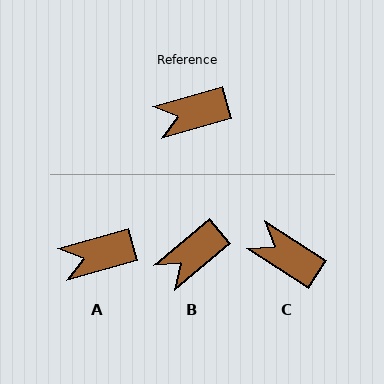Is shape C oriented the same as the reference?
No, it is off by about 48 degrees.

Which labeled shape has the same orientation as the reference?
A.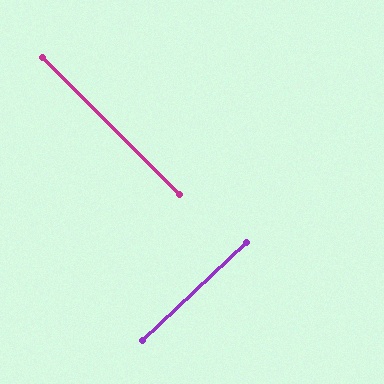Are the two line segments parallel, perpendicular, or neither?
Perpendicular — they meet at approximately 88°.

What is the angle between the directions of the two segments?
Approximately 88 degrees.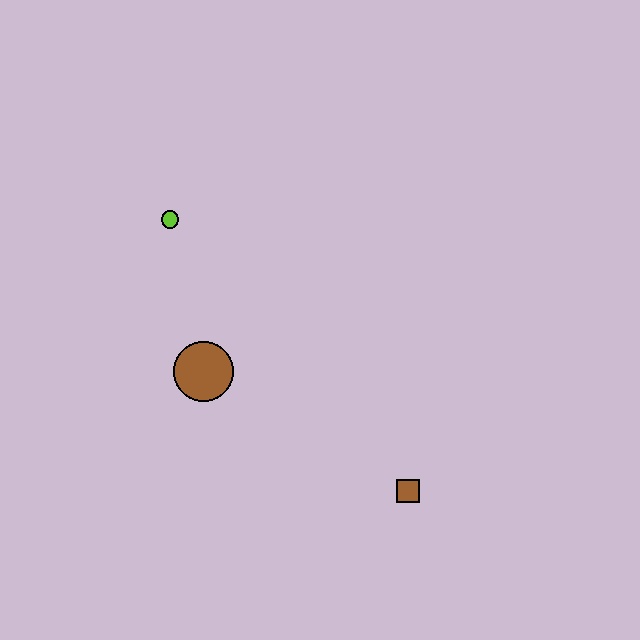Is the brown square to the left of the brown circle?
No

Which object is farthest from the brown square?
The lime circle is farthest from the brown square.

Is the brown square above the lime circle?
No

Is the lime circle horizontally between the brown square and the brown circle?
No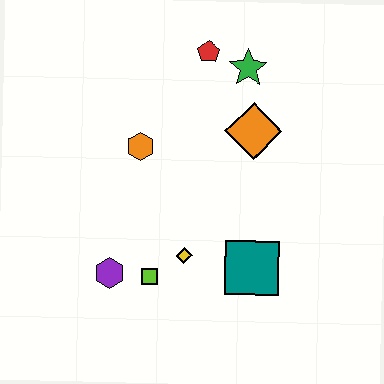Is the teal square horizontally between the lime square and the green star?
No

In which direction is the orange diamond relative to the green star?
The orange diamond is below the green star.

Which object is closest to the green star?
The red pentagon is closest to the green star.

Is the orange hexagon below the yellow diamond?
No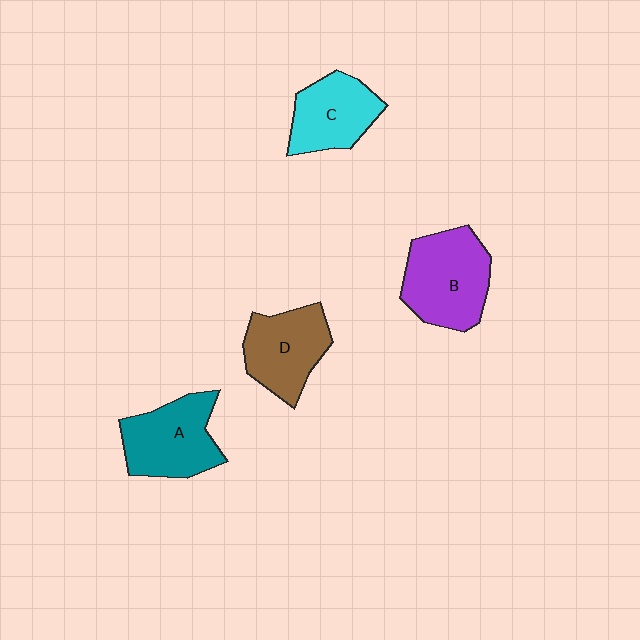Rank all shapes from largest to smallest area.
From largest to smallest: B (purple), A (teal), D (brown), C (cyan).